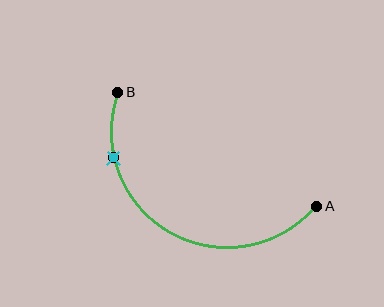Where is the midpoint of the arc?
The arc midpoint is the point on the curve farthest from the straight line joining A and B. It sits below that line.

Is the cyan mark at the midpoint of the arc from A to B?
No. The cyan mark lies on the arc but is closer to endpoint B. The arc midpoint would be at the point on the curve equidistant along the arc from both A and B.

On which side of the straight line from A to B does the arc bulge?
The arc bulges below the straight line connecting A and B.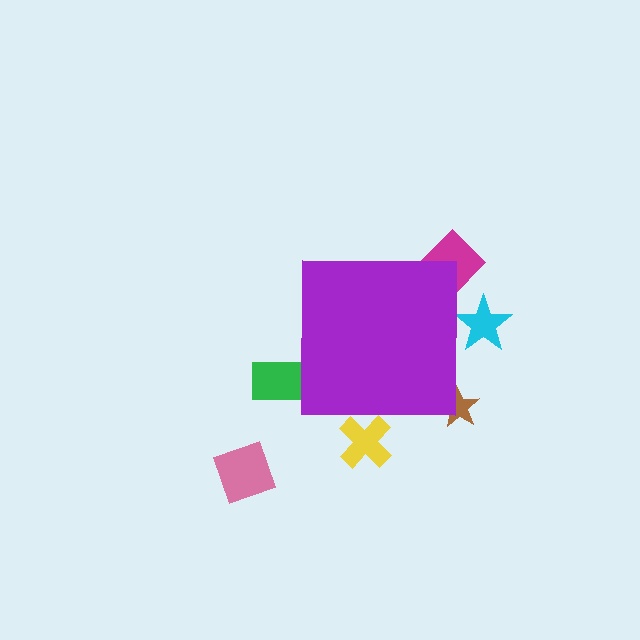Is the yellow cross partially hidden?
Yes, the yellow cross is partially hidden behind the purple square.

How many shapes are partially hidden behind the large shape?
5 shapes are partially hidden.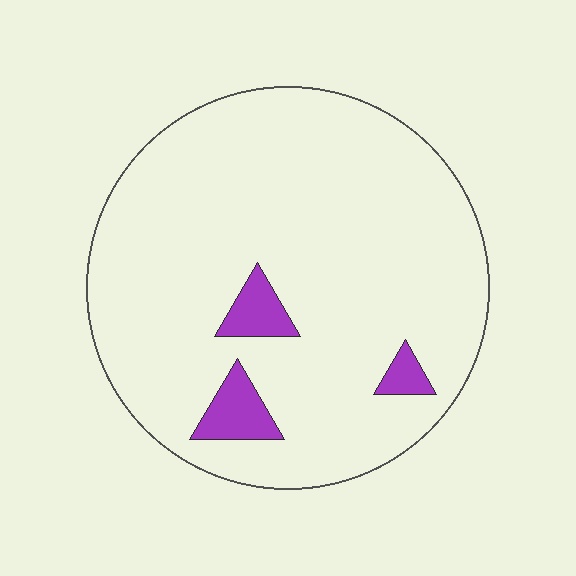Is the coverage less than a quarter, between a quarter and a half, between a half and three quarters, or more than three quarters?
Less than a quarter.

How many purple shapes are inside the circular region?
3.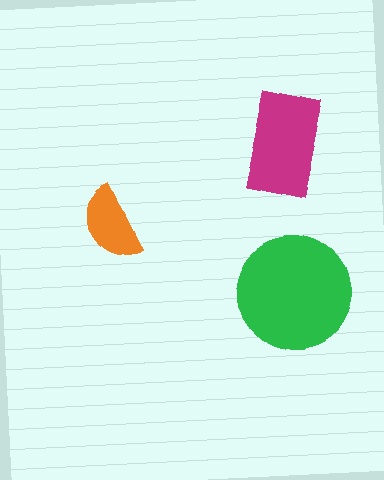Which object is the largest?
The green circle.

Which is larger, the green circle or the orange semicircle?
The green circle.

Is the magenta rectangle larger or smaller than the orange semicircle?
Larger.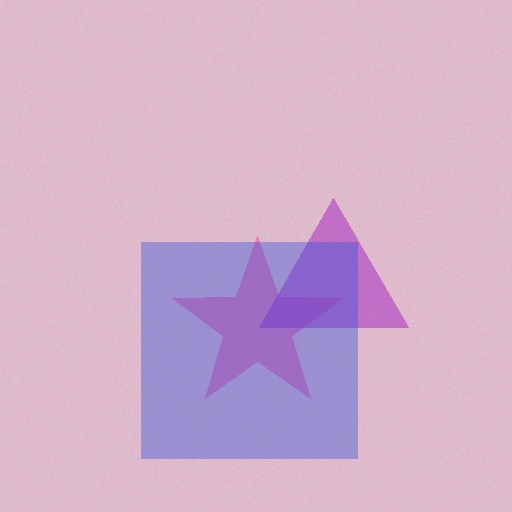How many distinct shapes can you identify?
There are 3 distinct shapes: a pink star, a purple triangle, a blue square.